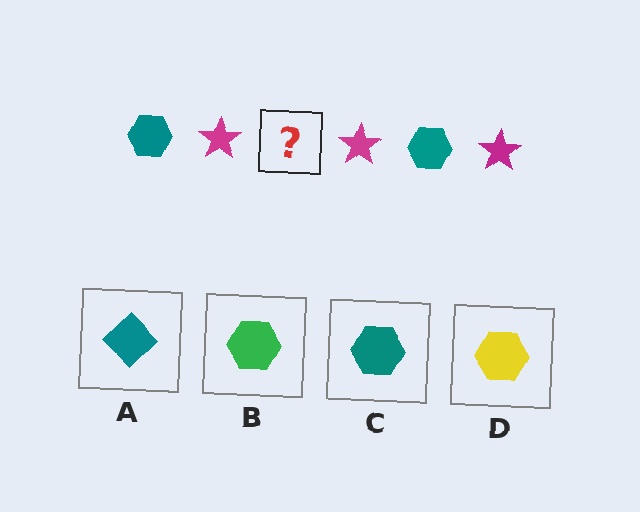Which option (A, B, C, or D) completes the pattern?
C.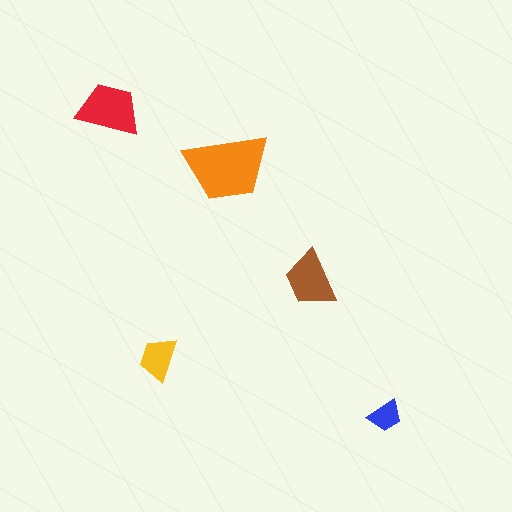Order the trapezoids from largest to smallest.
the orange one, the red one, the brown one, the yellow one, the blue one.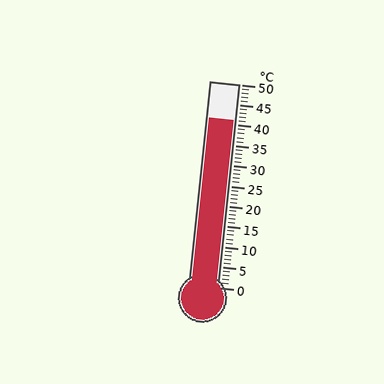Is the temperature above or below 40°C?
The temperature is above 40°C.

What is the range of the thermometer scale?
The thermometer scale ranges from 0°C to 50°C.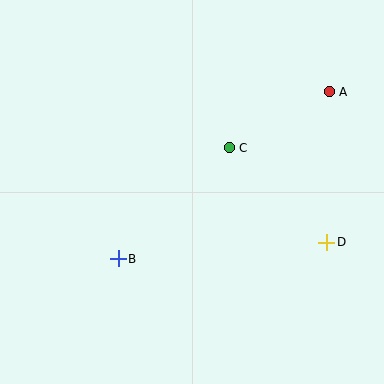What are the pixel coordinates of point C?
Point C is at (229, 148).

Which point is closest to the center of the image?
Point C at (229, 148) is closest to the center.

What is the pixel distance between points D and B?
The distance between D and B is 209 pixels.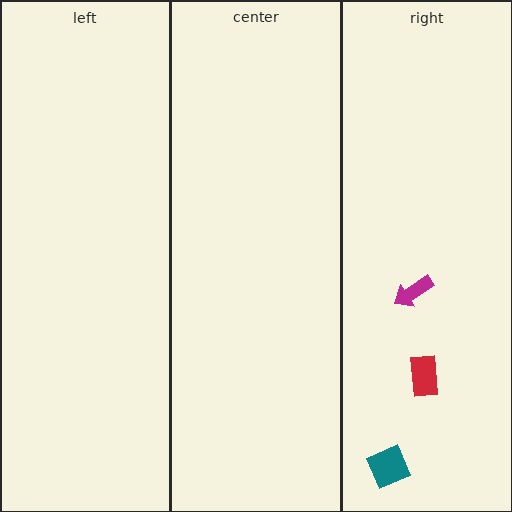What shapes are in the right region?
The red rectangle, the magenta arrow, the teal diamond.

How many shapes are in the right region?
3.